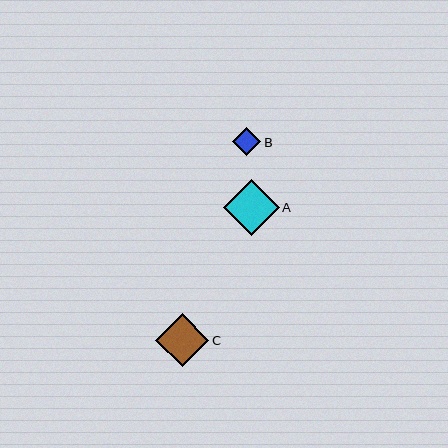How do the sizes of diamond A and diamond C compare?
Diamond A and diamond C are approximately the same size.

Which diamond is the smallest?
Diamond B is the smallest with a size of approximately 28 pixels.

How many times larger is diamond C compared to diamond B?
Diamond C is approximately 1.9 times the size of diamond B.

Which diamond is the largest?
Diamond A is the largest with a size of approximately 56 pixels.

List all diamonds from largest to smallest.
From largest to smallest: A, C, B.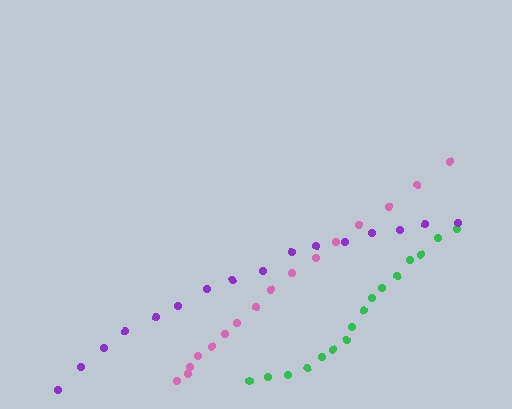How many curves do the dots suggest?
There are 3 distinct paths.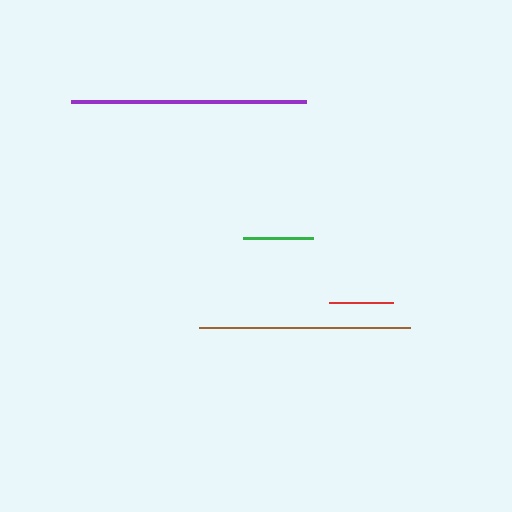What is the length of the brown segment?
The brown segment is approximately 212 pixels long.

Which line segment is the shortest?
The red line is the shortest at approximately 64 pixels.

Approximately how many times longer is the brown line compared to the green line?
The brown line is approximately 3.0 times the length of the green line.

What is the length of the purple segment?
The purple segment is approximately 235 pixels long.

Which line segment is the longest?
The purple line is the longest at approximately 235 pixels.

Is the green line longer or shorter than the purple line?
The purple line is longer than the green line.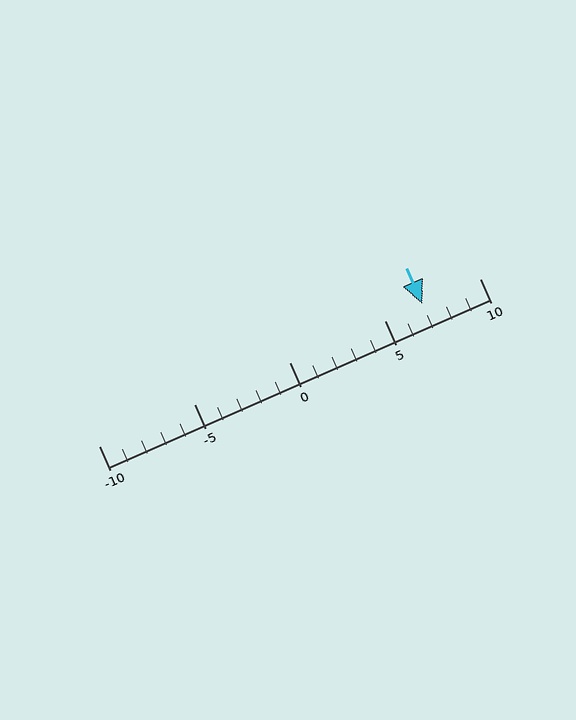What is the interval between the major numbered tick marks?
The major tick marks are spaced 5 units apart.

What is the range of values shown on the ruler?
The ruler shows values from -10 to 10.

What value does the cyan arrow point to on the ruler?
The cyan arrow points to approximately 7.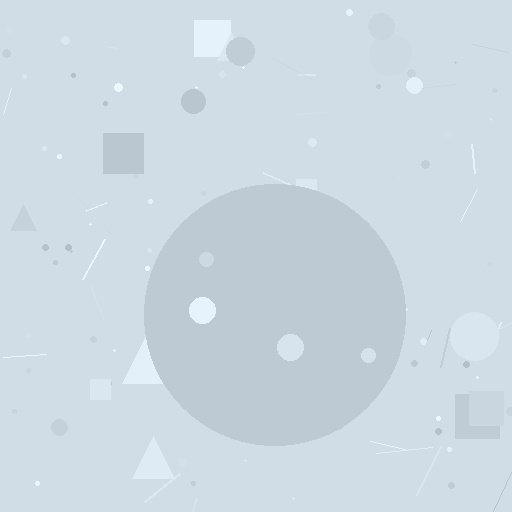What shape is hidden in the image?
A circle is hidden in the image.